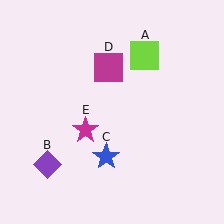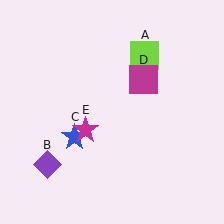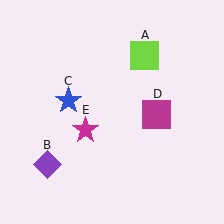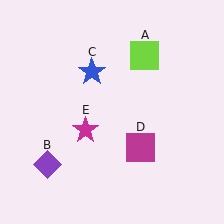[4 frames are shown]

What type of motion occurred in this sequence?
The blue star (object C), magenta square (object D) rotated clockwise around the center of the scene.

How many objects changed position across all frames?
2 objects changed position: blue star (object C), magenta square (object D).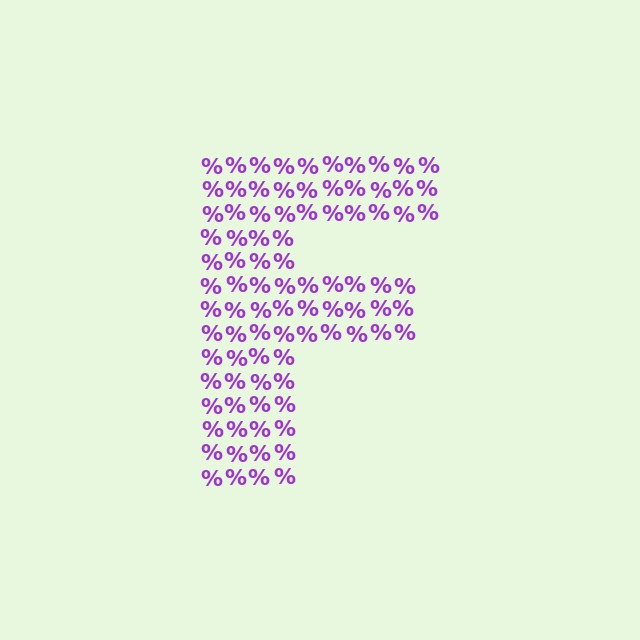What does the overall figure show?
The overall figure shows the letter F.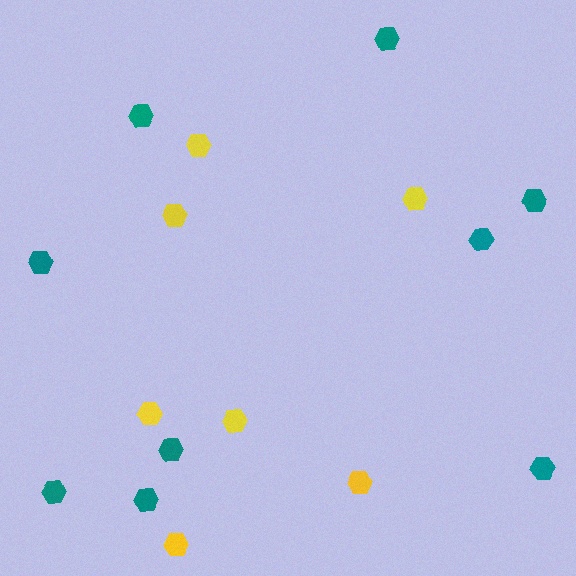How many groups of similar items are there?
There are 2 groups: one group of teal hexagons (9) and one group of yellow hexagons (7).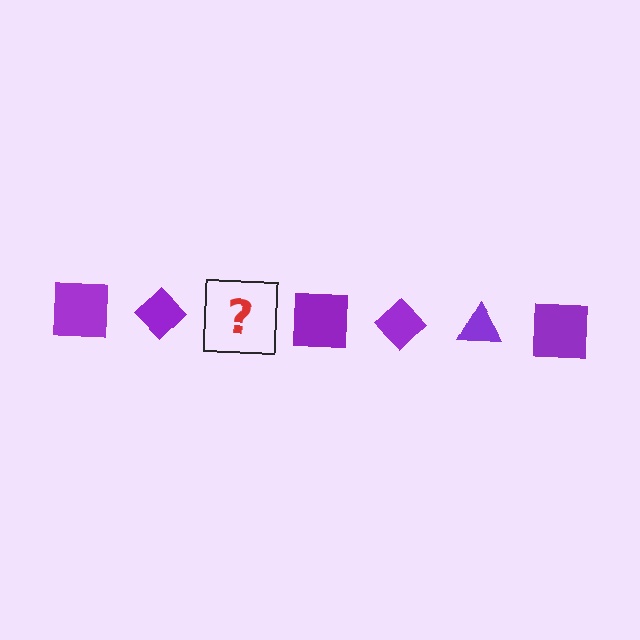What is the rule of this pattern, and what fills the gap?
The rule is that the pattern cycles through square, diamond, triangle shapes in purple. The gap should be filled with a purple triangle.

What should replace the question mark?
The question mark should be replaced with a purple triangle.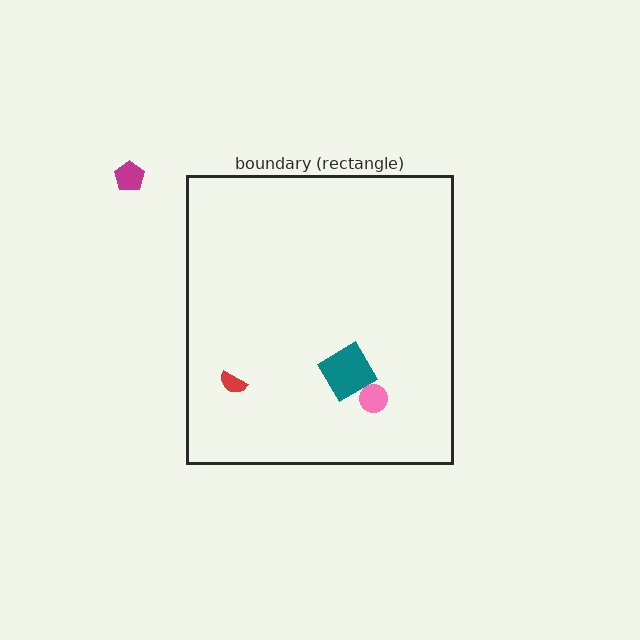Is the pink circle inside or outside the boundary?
Inside.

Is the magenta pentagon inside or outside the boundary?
Outside.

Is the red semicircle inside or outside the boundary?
Inside.